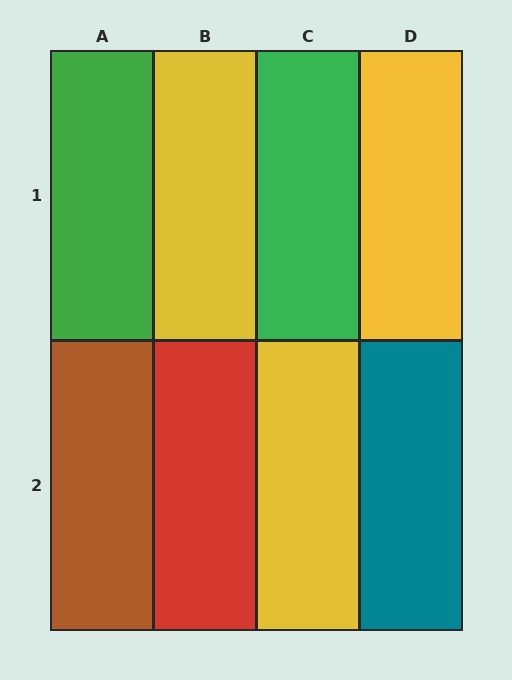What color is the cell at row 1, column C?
Green.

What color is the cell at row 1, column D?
Yellow.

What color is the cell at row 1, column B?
Yellow.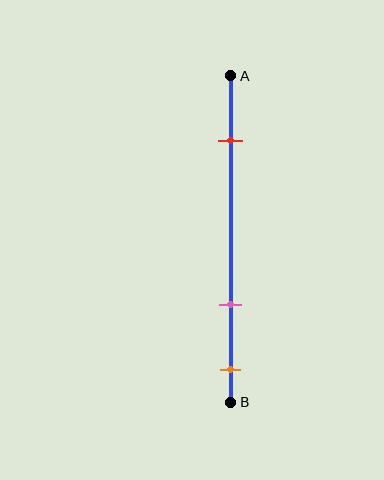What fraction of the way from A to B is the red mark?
The red mark is approximately 20% (0.2) of the way from A to B.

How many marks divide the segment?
There are 3 marks dividing the segment.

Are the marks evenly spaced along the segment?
No, the marks are not evenly spaced.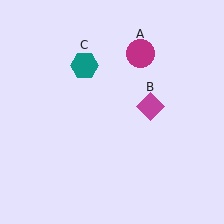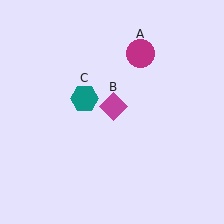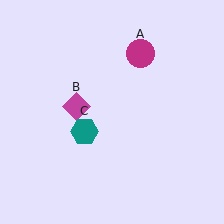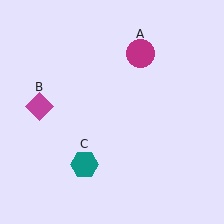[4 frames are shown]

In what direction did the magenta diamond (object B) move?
The magenta diamond (object B) moved left.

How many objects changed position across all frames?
2 objects changed position: magenta diamond (object B), teal hexagon (object C).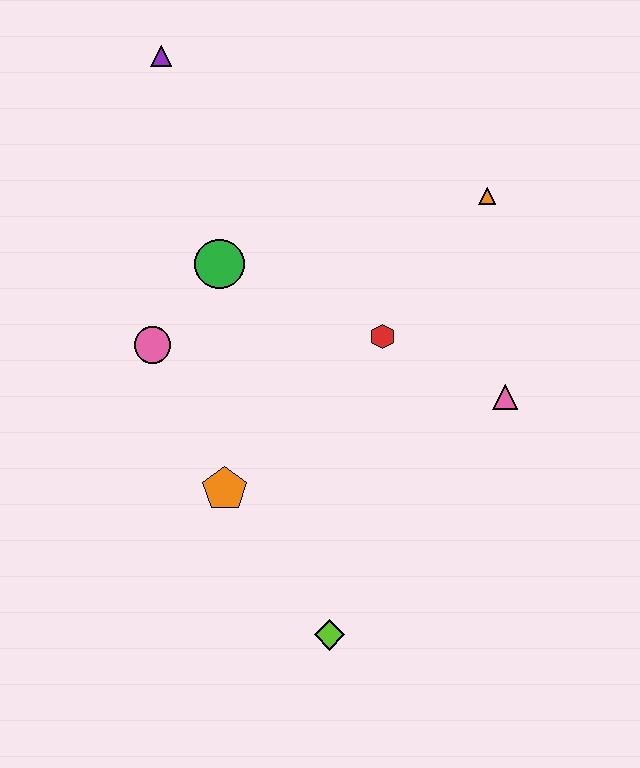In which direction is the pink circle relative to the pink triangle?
The pink circle is to the left of the pink triangle.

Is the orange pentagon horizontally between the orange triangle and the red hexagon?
No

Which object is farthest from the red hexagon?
The purple triangle is farthest from the red hexagon.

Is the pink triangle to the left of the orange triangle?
No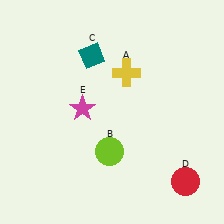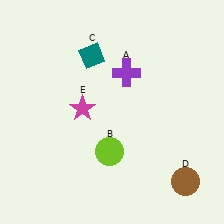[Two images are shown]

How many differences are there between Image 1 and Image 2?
There are 2 differences between the two images.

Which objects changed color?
A changed from yellow to purple. D changed from red to brown.